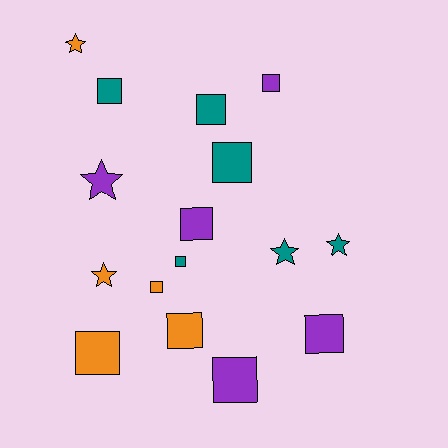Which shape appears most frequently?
Square, with 11 objects.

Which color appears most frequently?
Teal, with 6 objects.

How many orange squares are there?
There are 3 orange squares.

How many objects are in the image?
There are 16 objects.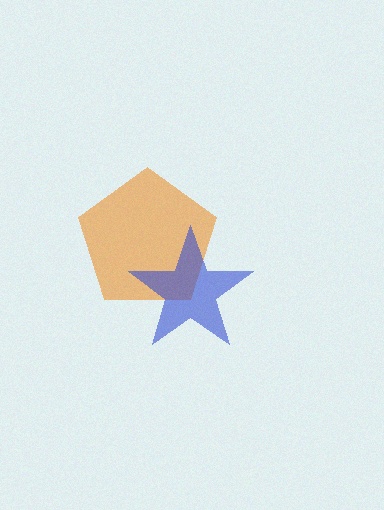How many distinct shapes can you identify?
There are 2 distinct shapes: an orange pentagon, a blue star.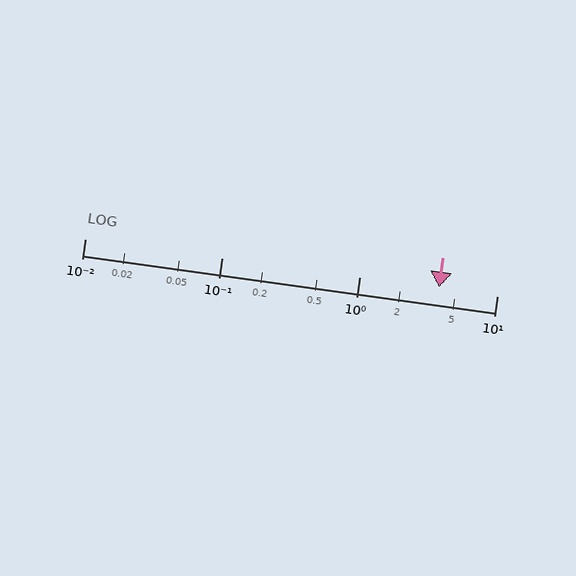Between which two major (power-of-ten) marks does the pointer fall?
The pointer is between 1 and 10.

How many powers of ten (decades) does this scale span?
The scale spans 3 decades, from 0.01 to 10.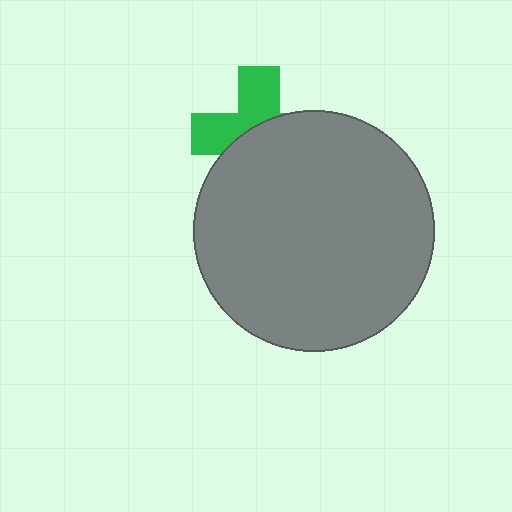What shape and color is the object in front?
The object in front is a gray circle.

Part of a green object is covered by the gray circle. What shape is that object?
It is a cross.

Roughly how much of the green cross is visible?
A small part of it is visible (roughly 44%).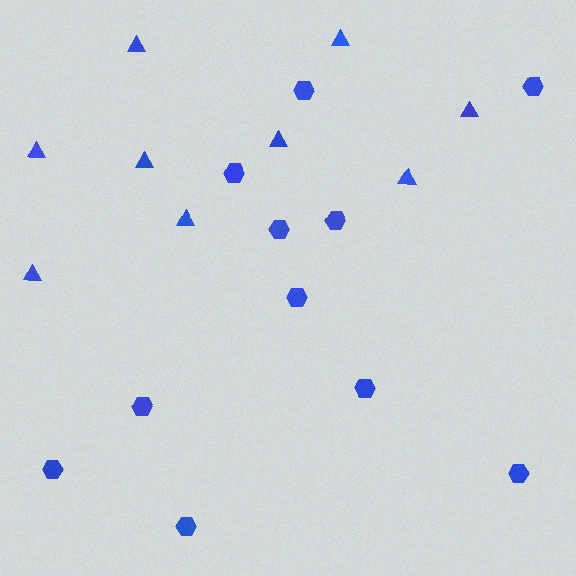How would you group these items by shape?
There are 2 groups: one group of hexagons (11) and one group of triangles (9).